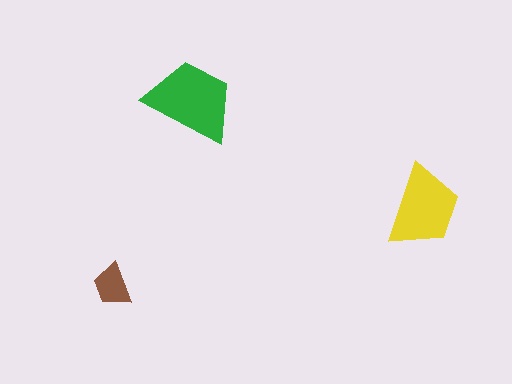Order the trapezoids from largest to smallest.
the green one, the yellow one, the brown one.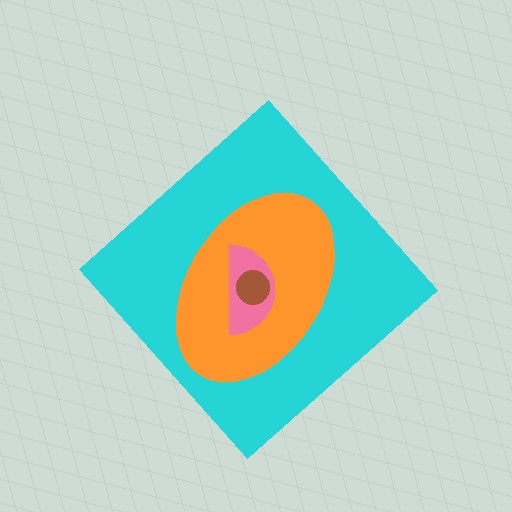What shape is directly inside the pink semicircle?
The brown circle.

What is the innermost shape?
The brown circle.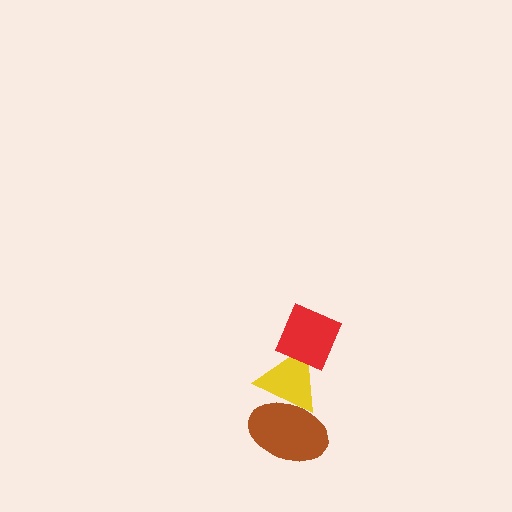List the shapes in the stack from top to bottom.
From top to bottom: the red diamond, the yellow triangle, the brown ellipse.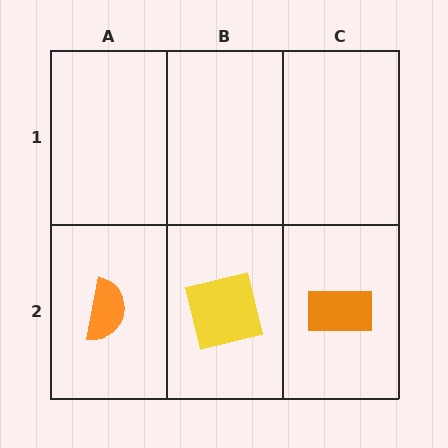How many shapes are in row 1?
0 shapes.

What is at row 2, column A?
An orange semicircle.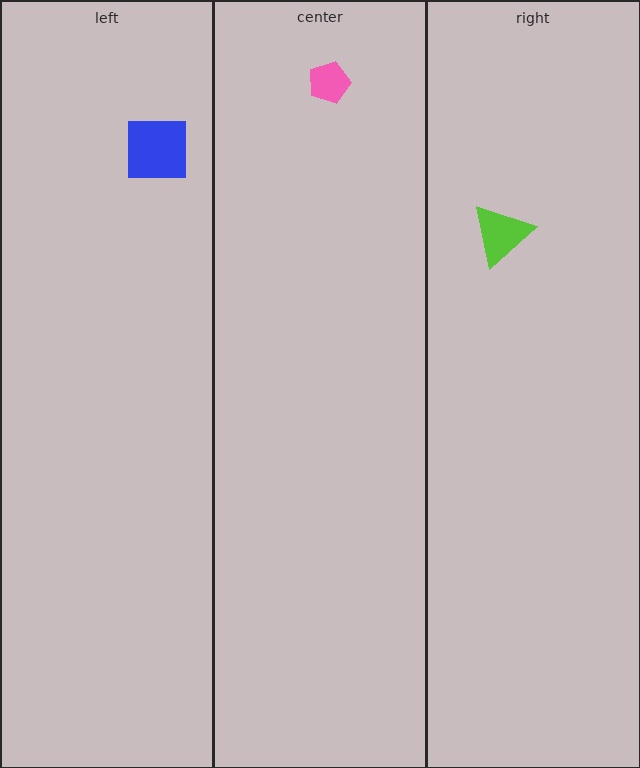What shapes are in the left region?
The blue square.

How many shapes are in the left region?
1.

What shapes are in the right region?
The lime triangle.